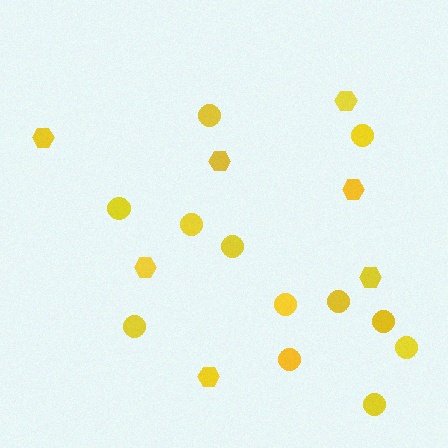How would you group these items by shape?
There are 2 groups: one group of circles (12) and one group of hexagons (7).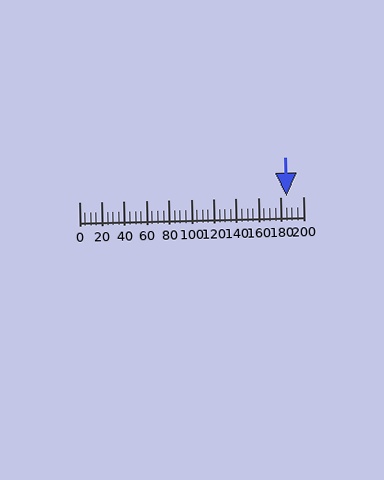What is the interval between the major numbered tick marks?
The major tick marks are spaced 20 units apart.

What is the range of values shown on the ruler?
The ruler shows values from 0 to 200.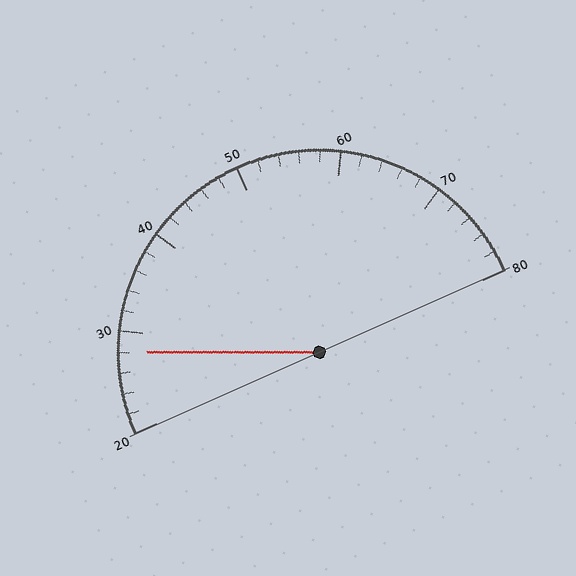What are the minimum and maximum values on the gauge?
The gauge ranges from 20 to 80.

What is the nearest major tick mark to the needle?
The nearest major tick mark is 30.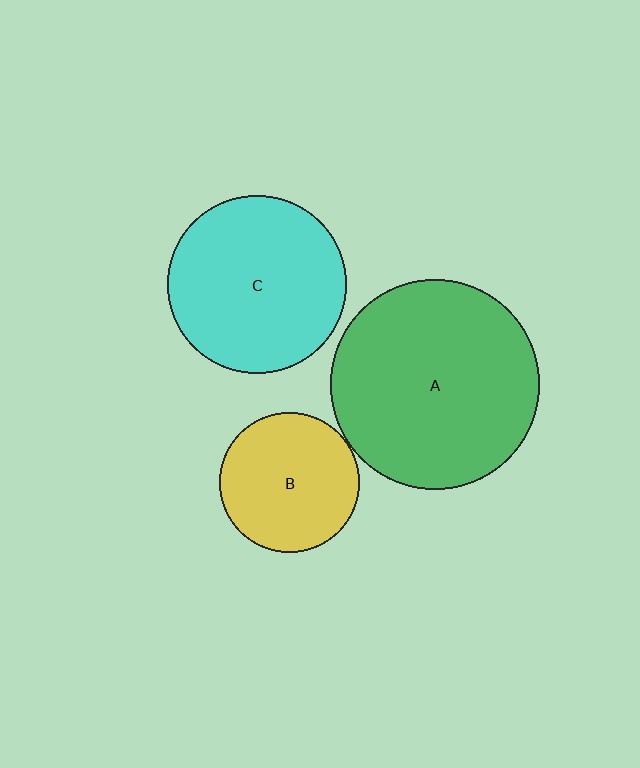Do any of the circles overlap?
No, none of the circles overlap.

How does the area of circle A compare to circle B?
Approximately 2.2 times.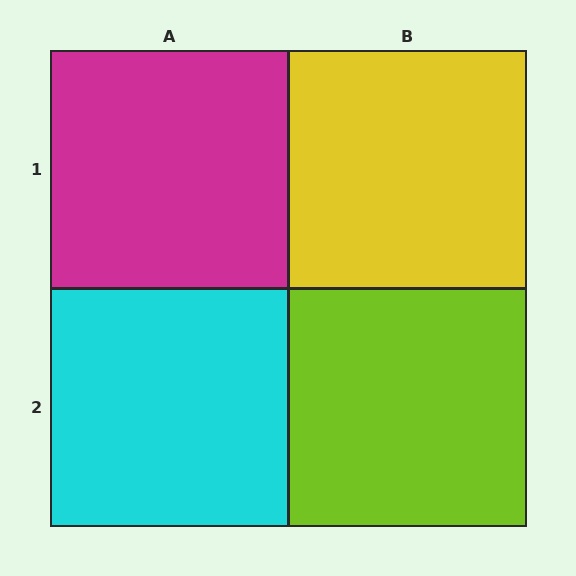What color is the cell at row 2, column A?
Cyan.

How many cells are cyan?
1 cell is cyan.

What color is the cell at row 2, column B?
Lime.